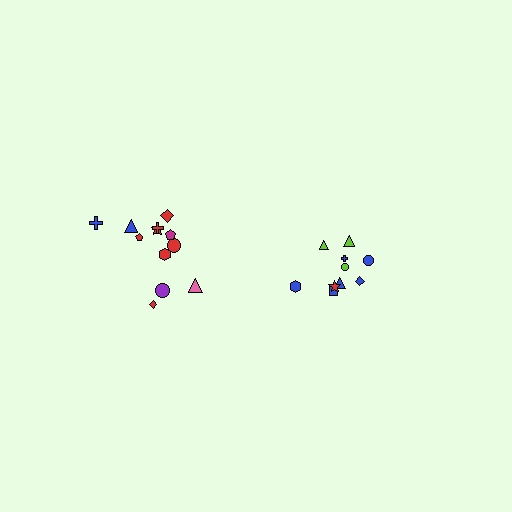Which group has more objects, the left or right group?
The left group.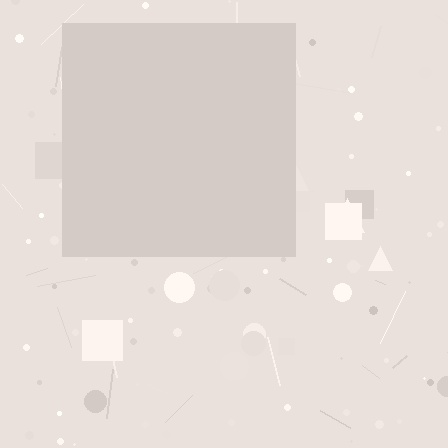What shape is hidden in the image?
A square is hidden in the image.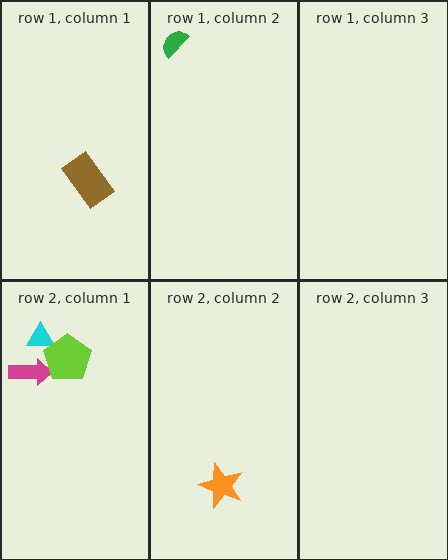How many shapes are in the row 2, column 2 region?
1.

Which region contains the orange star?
The row 2, column 2 region.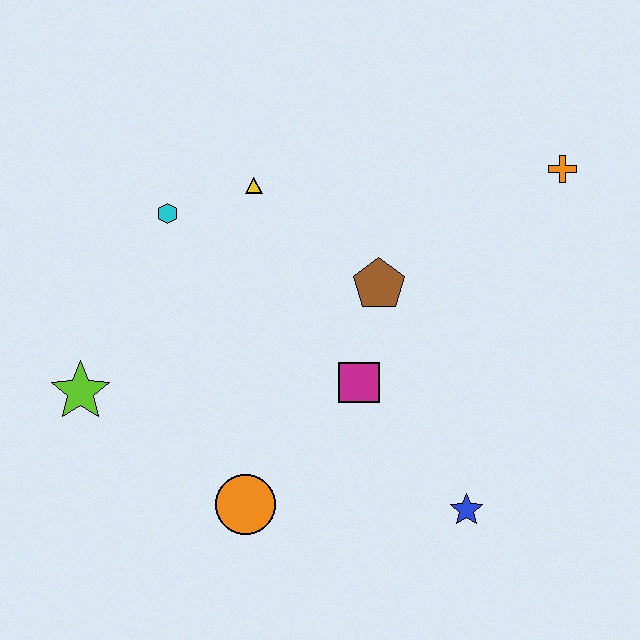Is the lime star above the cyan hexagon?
No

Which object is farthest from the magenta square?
The orange cross is farthest from the magenta square.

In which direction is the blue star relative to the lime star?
The blue star is to the right of the lime star.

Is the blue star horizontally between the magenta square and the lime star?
No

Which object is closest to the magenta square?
The brown pentagon is closest to the magenta square.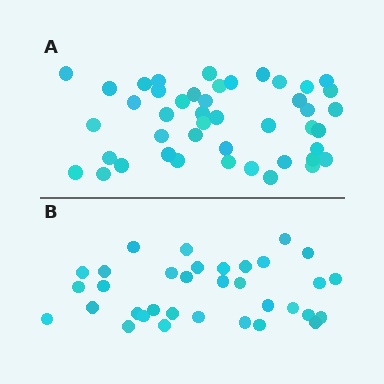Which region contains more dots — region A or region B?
Region A (the top region) has more dots.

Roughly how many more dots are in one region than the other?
Region A has roughly 12 or so more dots than region B.